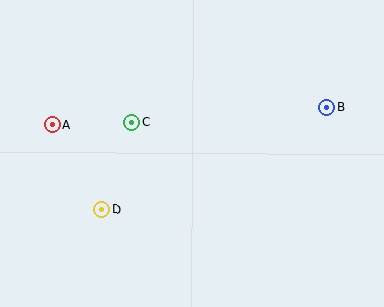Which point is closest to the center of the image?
Point C at (132, 122) is closest to the center.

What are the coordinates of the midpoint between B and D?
The midpoint between B and D is at (214, 158).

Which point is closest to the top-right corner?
Point B is closest to the top-right corner.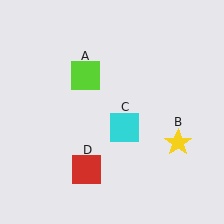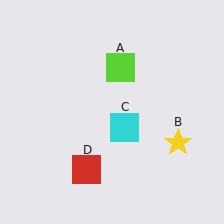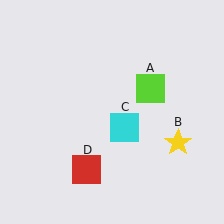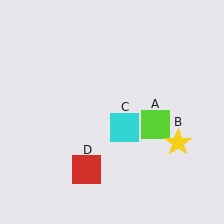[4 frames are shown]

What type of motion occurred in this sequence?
The lime square (object A) rotated clockwise around the center of the scene.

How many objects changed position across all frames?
1 object changed position: lime square (object A).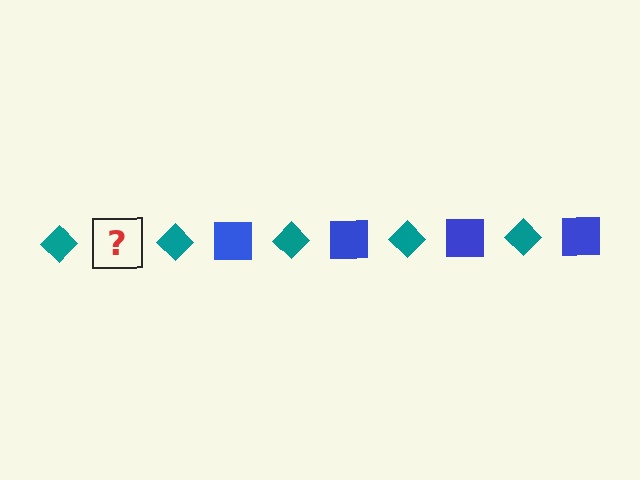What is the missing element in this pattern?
The missing element is a blue square.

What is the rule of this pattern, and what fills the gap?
The rule is that the pattern alternates between teal diamond and blue square. The gap should be filled with a blue square.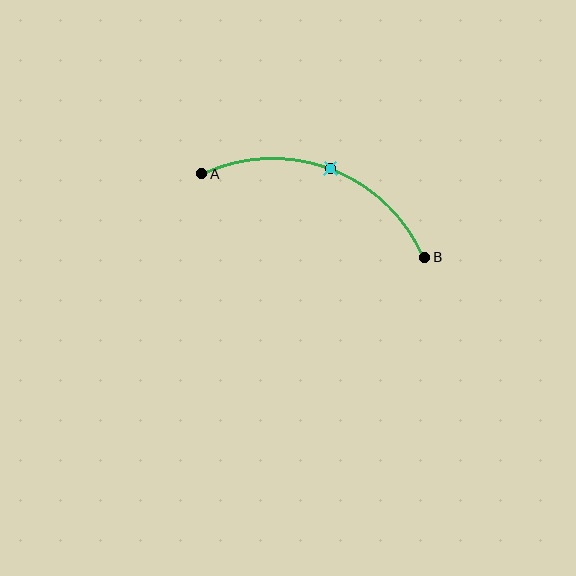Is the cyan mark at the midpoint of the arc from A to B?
Yes. The cyan mark lies on the arc at equal arc-length from both A and B — it is the arc midpoint.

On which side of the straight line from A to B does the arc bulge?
The arc bulges above the straight line connecting A and B.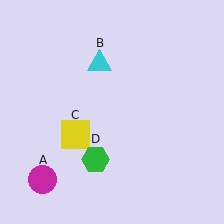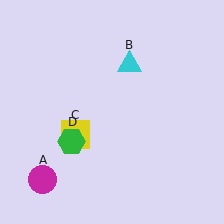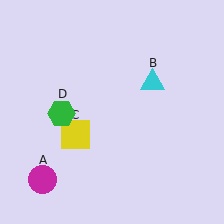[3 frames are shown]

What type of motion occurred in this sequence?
The cyan triangle (object B), green hexagon (object D) rotated clockwise around the center of the scene.